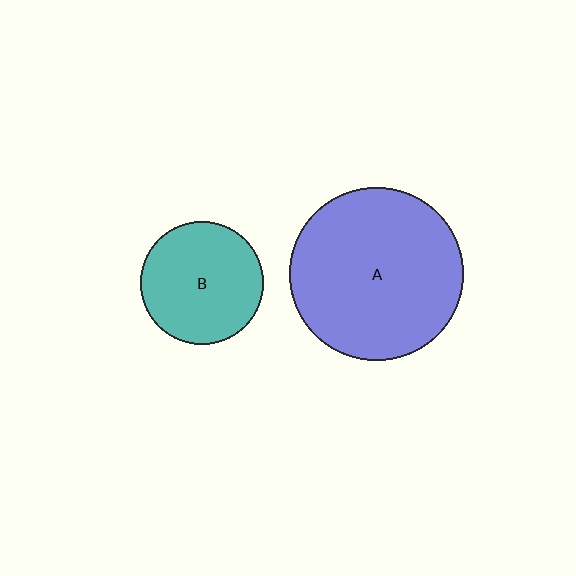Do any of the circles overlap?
No, none of the circles overlap.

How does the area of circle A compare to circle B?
Approximately 2.0 times.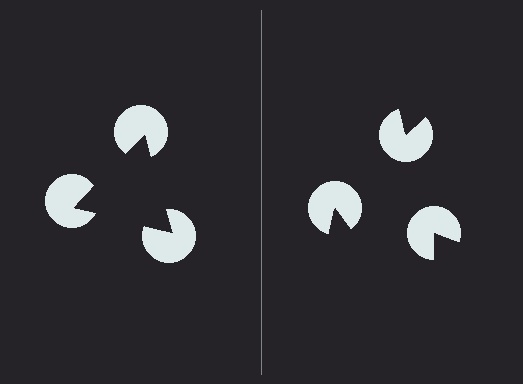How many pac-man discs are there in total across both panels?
6 — 3 on each side.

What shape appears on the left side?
An illusory triangle.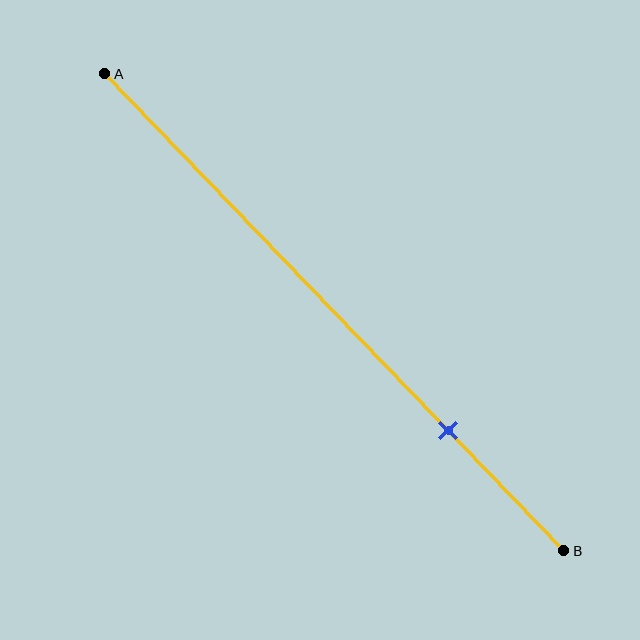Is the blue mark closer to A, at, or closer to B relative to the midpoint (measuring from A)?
The blue mark is closer to point B than the midpoint of segment AB.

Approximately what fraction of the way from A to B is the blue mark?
The blue mark is approximately 75% of the way from A to B.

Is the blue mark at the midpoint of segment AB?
No, the mark is at about 75% from A, not at the 50% midpoint.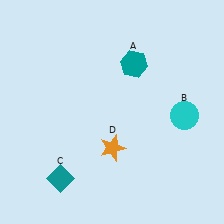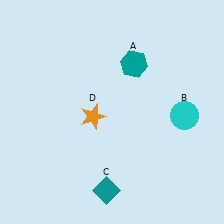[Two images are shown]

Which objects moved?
The objects that moved are: the teal diamond (C), the orange star (D).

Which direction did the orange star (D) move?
The orange star (D) moved up.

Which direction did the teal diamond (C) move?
The teal diamond (C) moved right.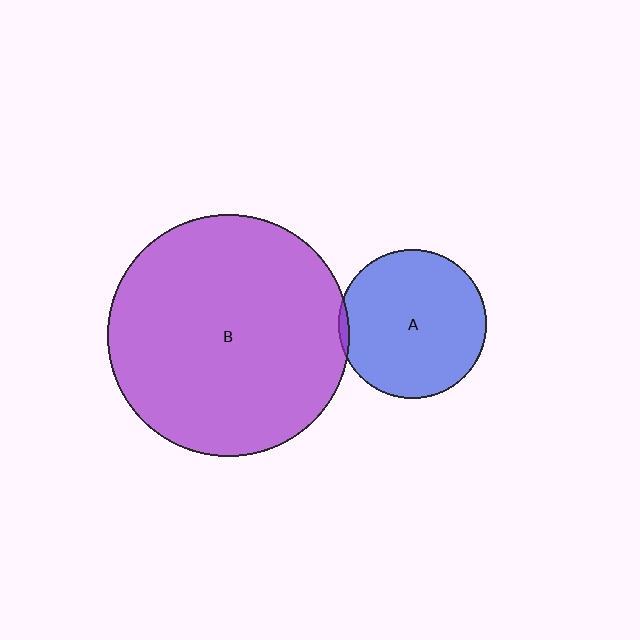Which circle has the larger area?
Circle B (purple).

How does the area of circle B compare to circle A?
Approximately 2.6 times.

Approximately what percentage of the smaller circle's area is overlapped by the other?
Approximately 5%.